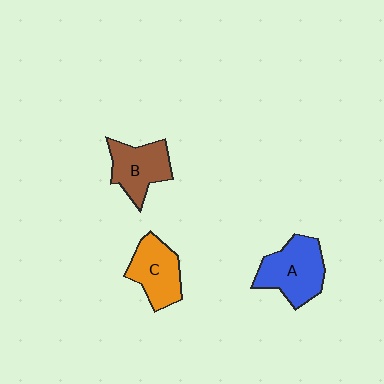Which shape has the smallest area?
Shape C (orange).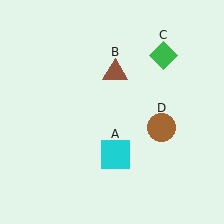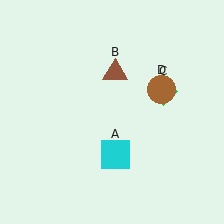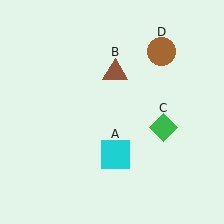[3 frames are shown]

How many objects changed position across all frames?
2 objects changed position: green diamond (object C), brown circle (object D).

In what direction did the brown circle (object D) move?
The brown circle (object D) moved up.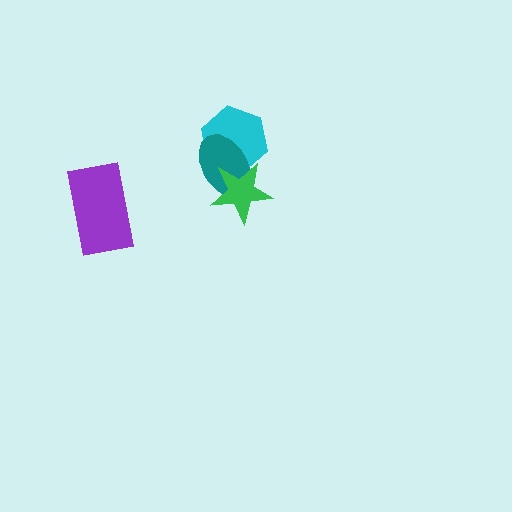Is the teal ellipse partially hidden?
Yes, it is partially covered by another shape.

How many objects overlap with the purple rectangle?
0 objects overlap with the purple rectangle.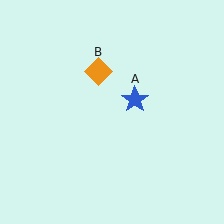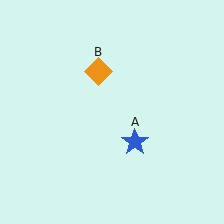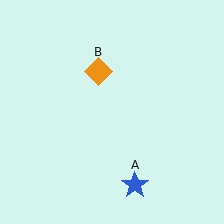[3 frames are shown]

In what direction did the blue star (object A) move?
The blue star (object A) moved down.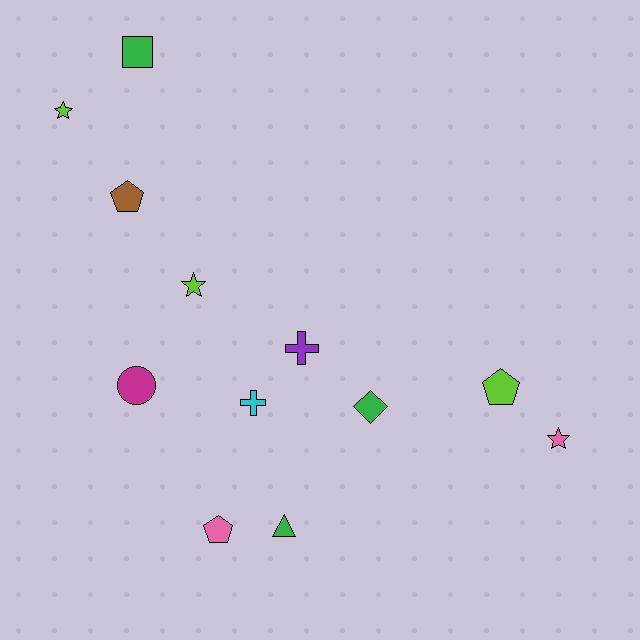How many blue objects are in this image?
There are no blue objects.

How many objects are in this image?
There are 12 objects.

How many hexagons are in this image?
There are no hexagons.